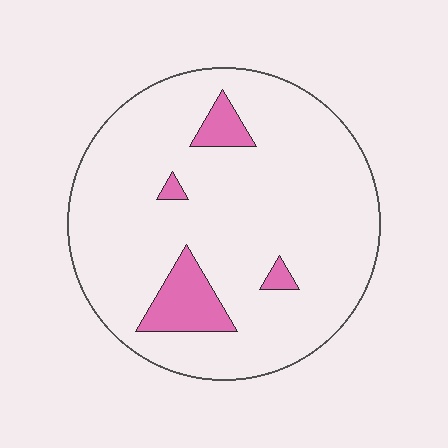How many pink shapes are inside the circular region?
4.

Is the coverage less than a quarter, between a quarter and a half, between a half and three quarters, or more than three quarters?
Less than a quarter.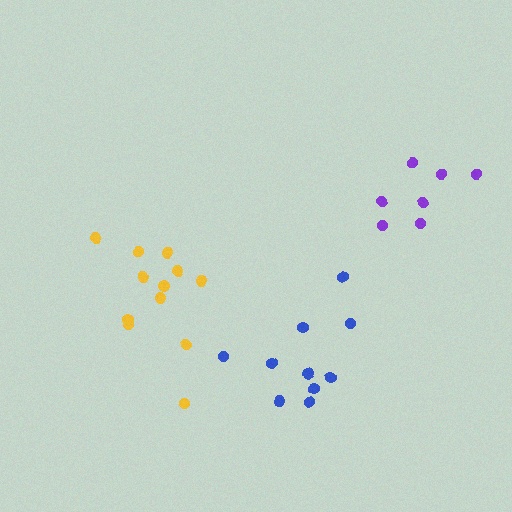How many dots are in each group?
Group 1: 10 dots, Group 2: 7 dots, Group 3: 12 dots (29 total).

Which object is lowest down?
The blue cluster is bottommost.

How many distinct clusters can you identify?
There are 3 distinct clusters.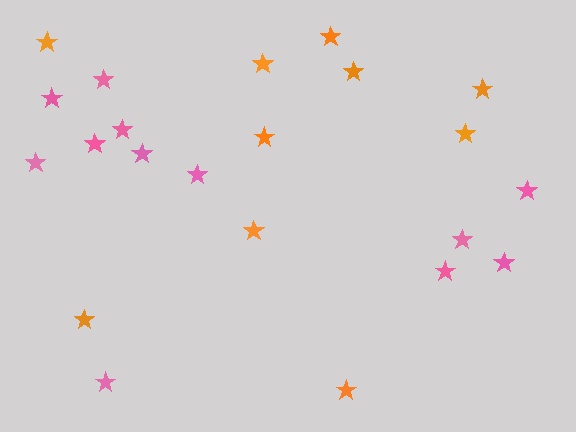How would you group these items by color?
There are 2 groups: one group of orange stars (10) and one group of pink stars (12).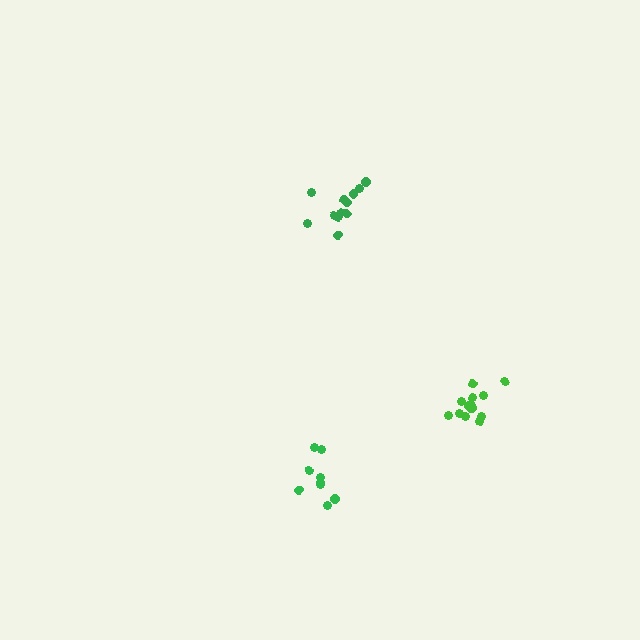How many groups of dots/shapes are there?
There are 3 groups.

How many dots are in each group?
Group 1: 12 dots, Group 2: 13 dots, Group 3: 9 dots (34 total).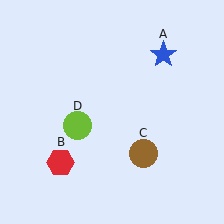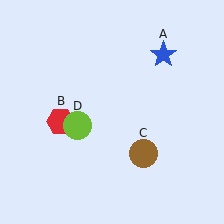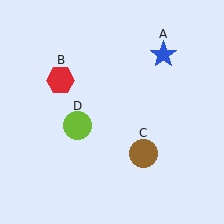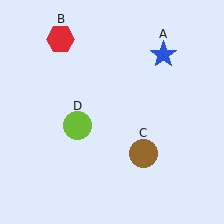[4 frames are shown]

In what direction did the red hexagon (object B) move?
The red hexagon (object B) moved up.